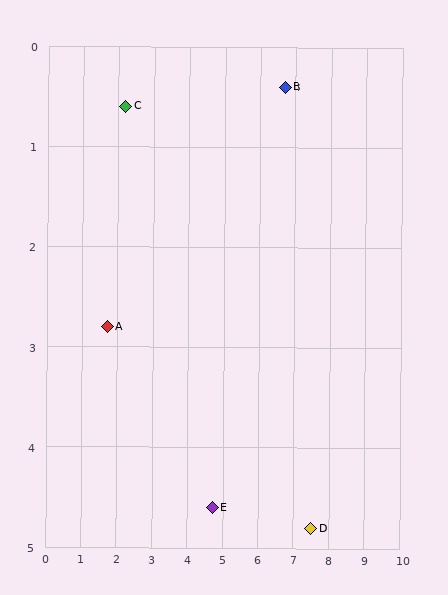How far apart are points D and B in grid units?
Points D and B are about 4.5 grid units apart.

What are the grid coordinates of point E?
Point E is at approximately (4.7, 4.6).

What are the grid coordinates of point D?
Point D is at approximately (7.5, 4.8).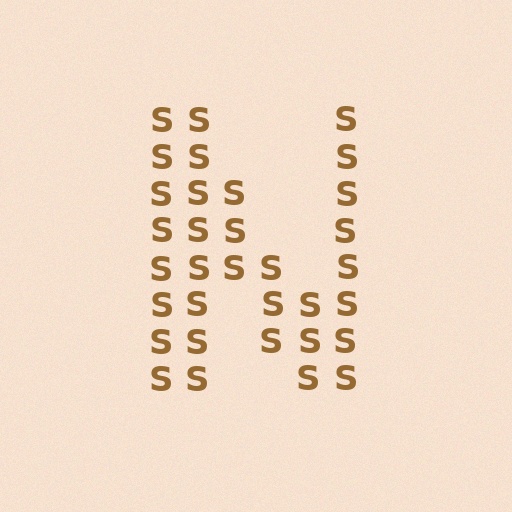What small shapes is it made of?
It is made of small letter S's.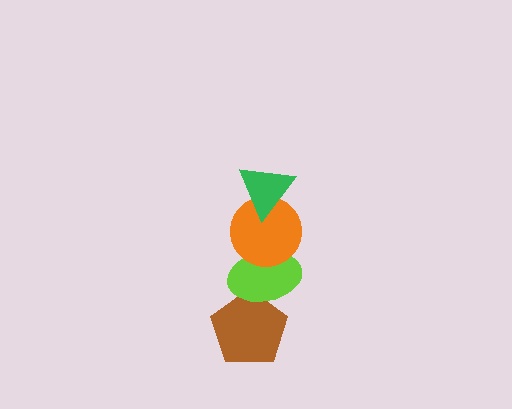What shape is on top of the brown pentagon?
The lime ellipse is on top of the brown pentagon.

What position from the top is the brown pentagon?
The brown pentagon is 4th from the top.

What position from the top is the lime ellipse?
The lime ellipse is 3rd from the top.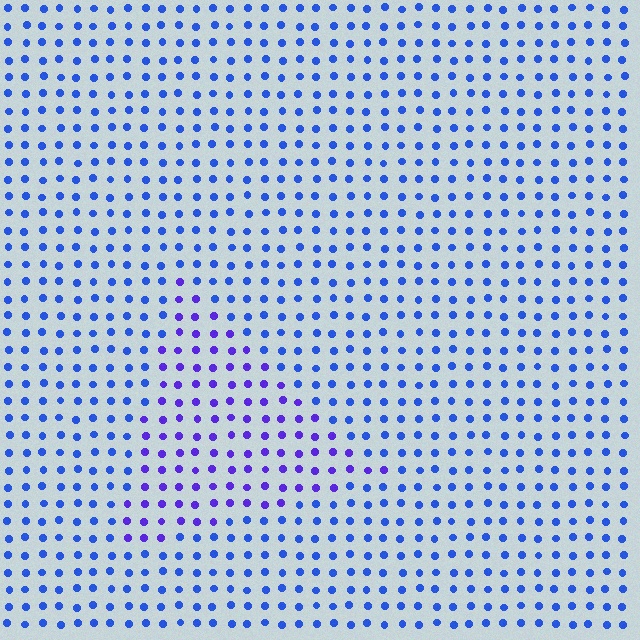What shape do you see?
I see a triangle.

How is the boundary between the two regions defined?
The boundary is defined purely by a slight shift in hue (about 32 degrees). Spacing, size, and orientation are identical on both sides.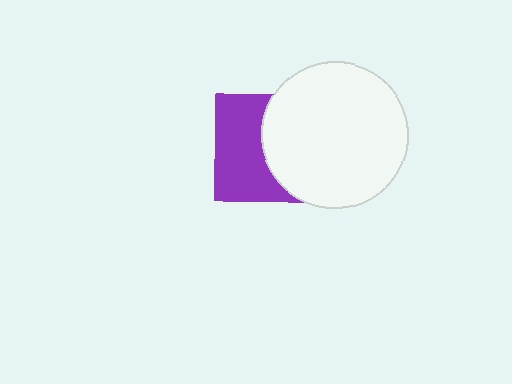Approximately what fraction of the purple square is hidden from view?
Roughly 49% of the purple square is hidden behind the white circle.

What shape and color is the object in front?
The object in front is a white circle.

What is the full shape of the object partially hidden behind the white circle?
The partially hidden object is a purple square.